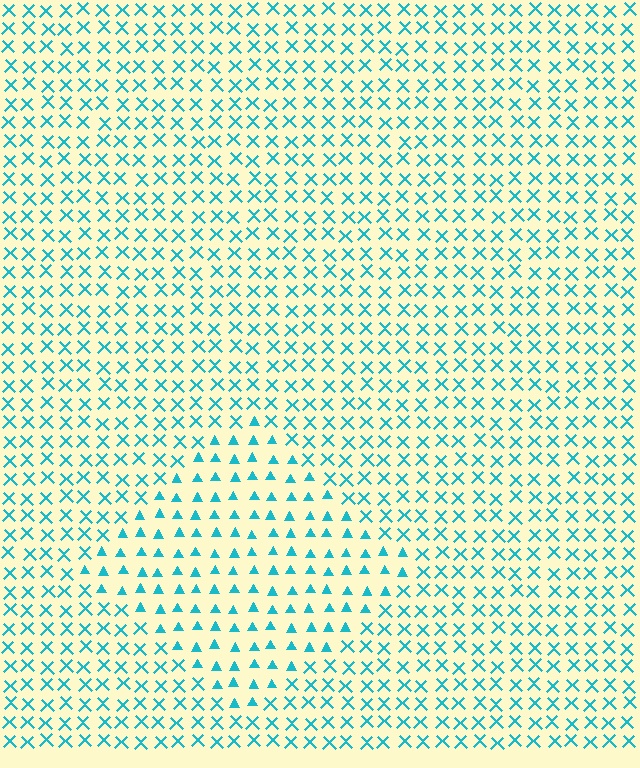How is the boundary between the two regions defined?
The boundary is defined by a change in element shape: triangles inside vs. X marks outside. All elements share the same color and spacing.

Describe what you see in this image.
The image is filled with small cyan elements arranged in a uniform grid. A diamond-shaped region contains triangles, while the surrounding area contains X marks. The boundary is defined purely by the change in element shape.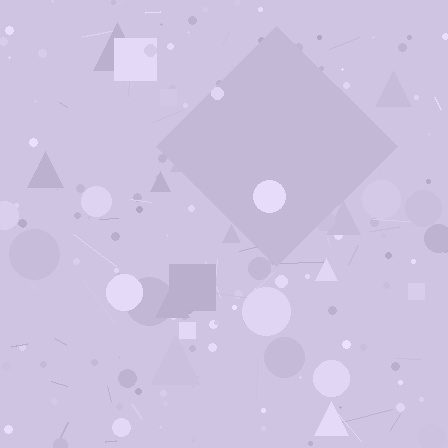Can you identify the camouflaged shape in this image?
The camouflaged shape is a diamond.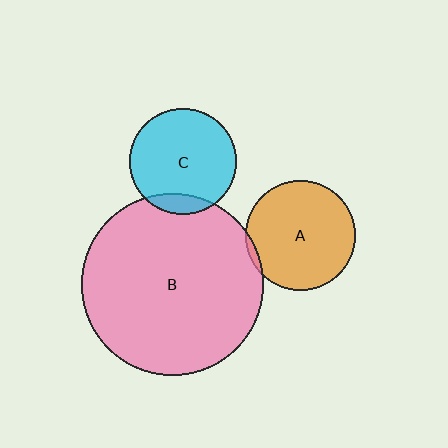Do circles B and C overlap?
Yes.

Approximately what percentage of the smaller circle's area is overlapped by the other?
Approximately 10%.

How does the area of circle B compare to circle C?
Approximately 2.9 times.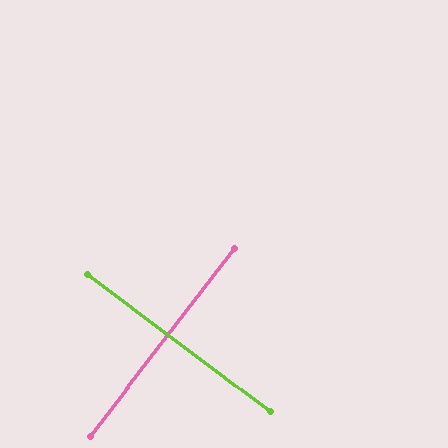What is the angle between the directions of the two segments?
Approximately 89 degrees.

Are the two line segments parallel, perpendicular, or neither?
Perpendicular — they meet at approximately 89°.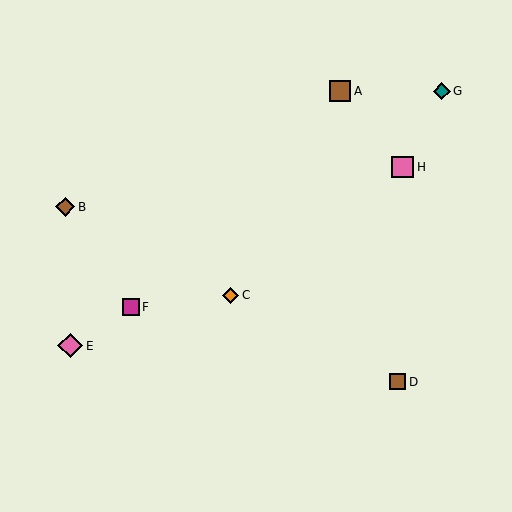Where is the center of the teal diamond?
The center of the teal diamond is at (442, 91).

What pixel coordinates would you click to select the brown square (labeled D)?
Click at (397, 382) to select the brown square D.